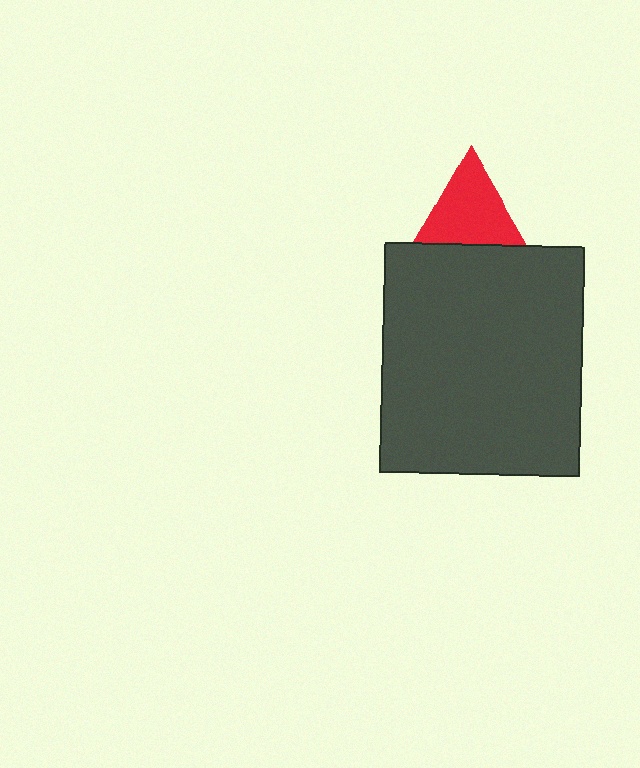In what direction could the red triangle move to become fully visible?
The red triangle could move up. That would shift it out from behind the dark gray rectangle entirely.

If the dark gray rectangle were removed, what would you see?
You would see the complete red triangle.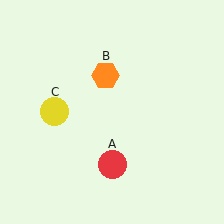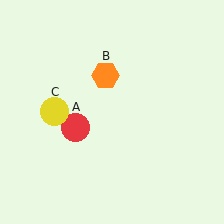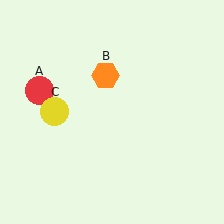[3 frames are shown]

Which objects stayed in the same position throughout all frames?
Orange hexagon (object B) and yellow circle (object C) remained stationary.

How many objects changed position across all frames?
1 object changed position: red circle (object A).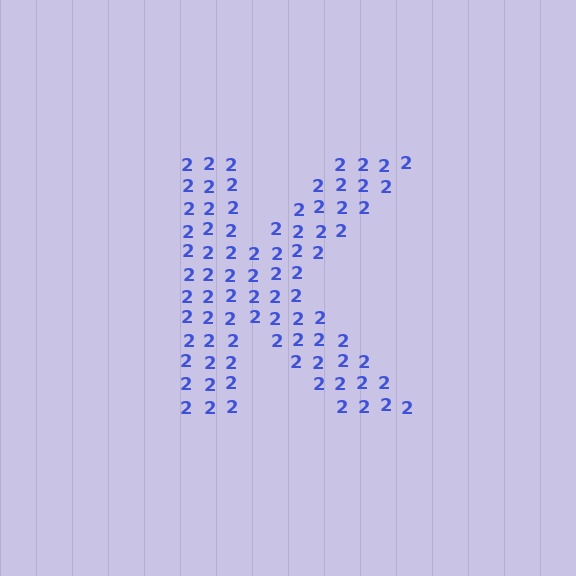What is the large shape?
The large shape is the letter K.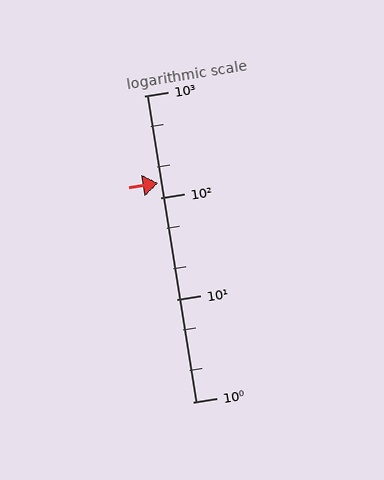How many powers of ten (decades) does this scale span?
The scale spans 3 decades, from 1 to 1000.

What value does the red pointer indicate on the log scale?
The pointer indicates approximately 140.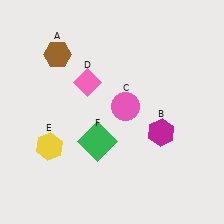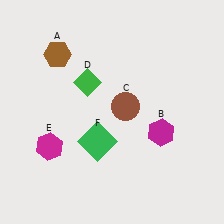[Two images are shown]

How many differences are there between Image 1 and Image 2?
There are 3 differences between the two images.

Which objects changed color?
C changed from pink to brown. D changed from pink to green. E changed from yellow to magenta.